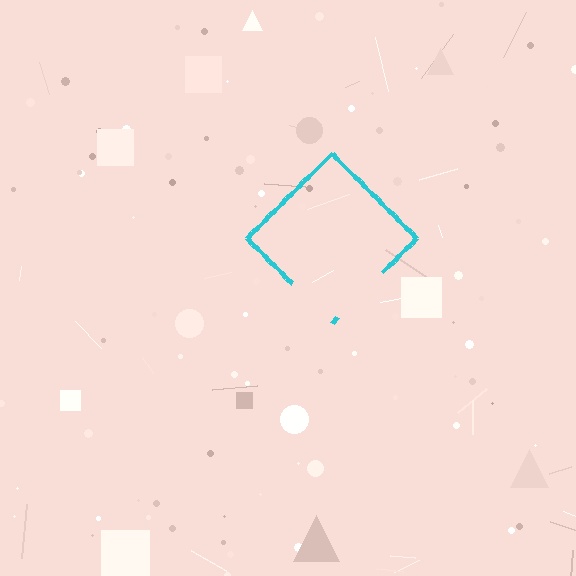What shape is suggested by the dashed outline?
The dashed outline suggests a diamond.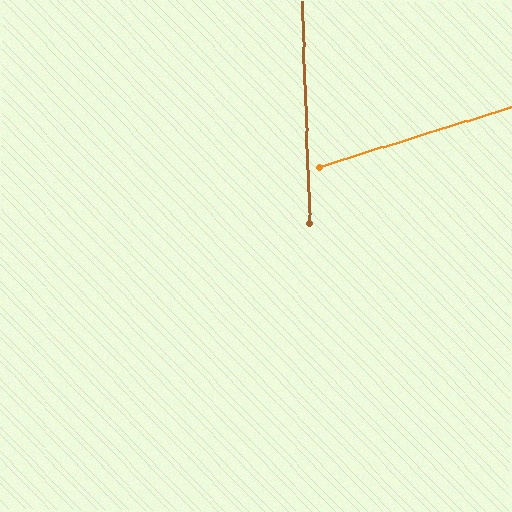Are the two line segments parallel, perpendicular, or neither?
Neither parallel nor perpendicular — they differ by about 75°.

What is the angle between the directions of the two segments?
Approximately 75 degrees.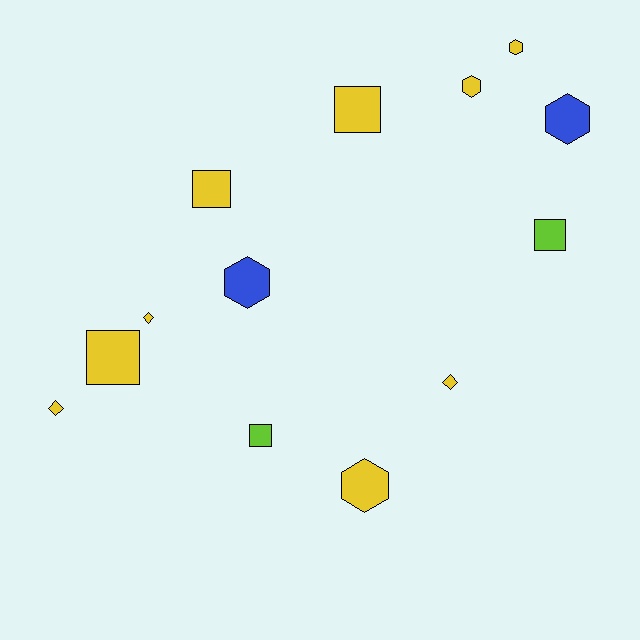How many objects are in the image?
There are 13 objects.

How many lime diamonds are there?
There are no lime diamonds.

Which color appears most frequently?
Yellow, with 9 objects.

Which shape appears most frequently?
Hexagon, with 5 objects.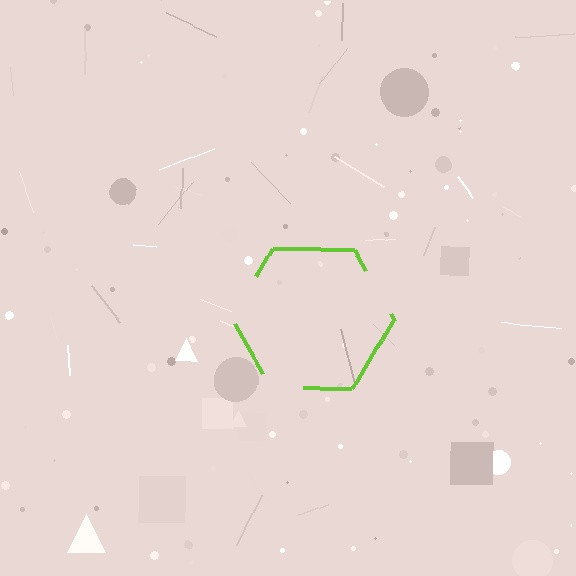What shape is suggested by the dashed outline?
The dashed outline suggests a hexagon.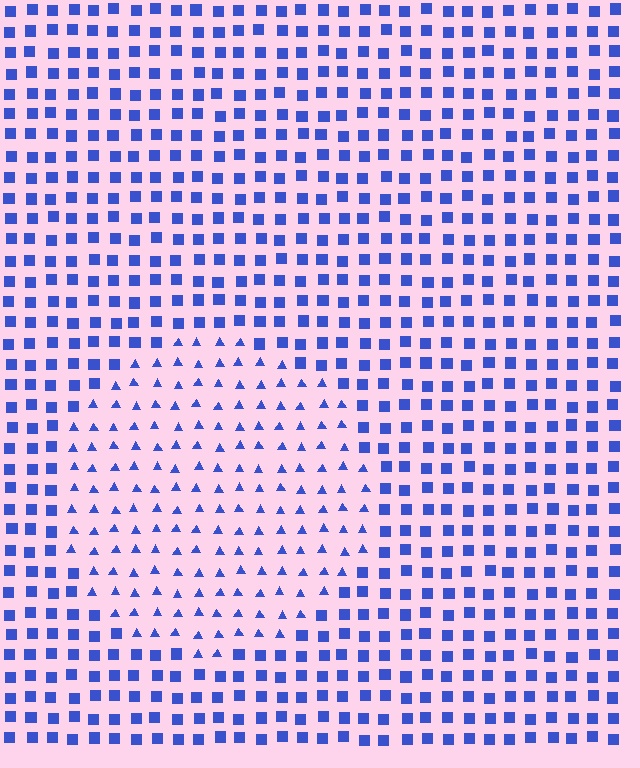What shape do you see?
I see a circle.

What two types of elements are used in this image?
The image uses triangles inside the circle region and squares outside it.